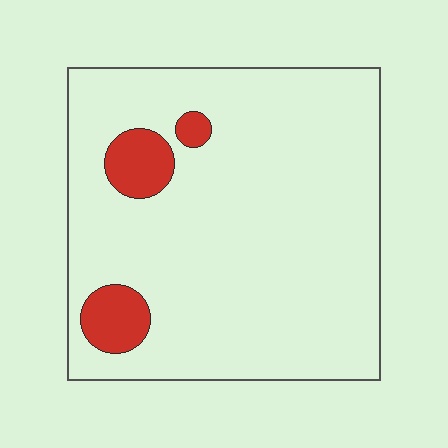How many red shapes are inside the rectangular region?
3.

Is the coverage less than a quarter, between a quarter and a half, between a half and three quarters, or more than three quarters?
Less than a quarter.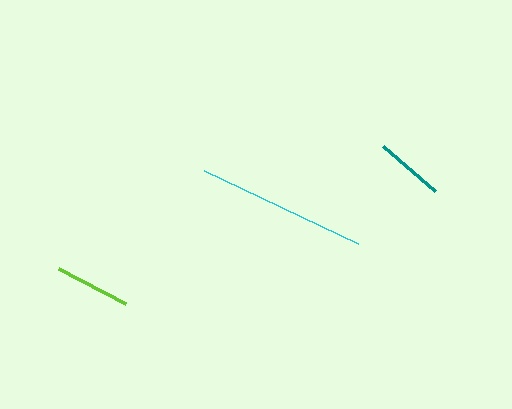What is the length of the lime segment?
The lime segment is approximately 76 pixels long.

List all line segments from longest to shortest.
From longest to shortest: cyan, lime, teal.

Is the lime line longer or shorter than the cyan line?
The cyan line is longer than the lime line.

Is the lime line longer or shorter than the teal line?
The lime line is longer than the teal line.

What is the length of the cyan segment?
The cyan segment is approximately 170 pixels long.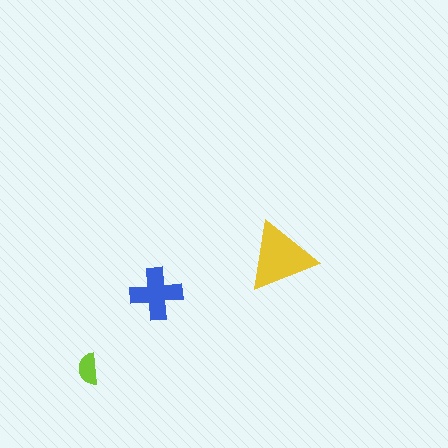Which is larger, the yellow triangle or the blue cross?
The yellow triangle.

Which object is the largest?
The yellow triangle.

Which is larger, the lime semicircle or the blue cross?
The blue cross.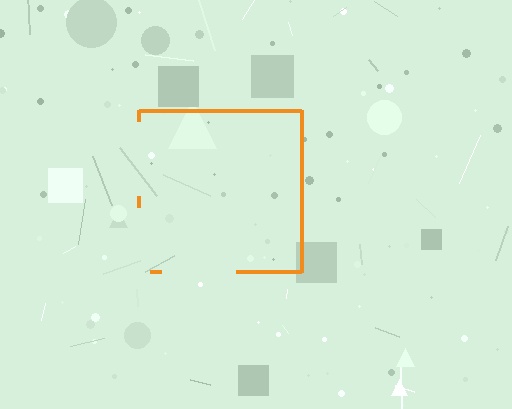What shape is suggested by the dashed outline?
The dashed outline suggests a square.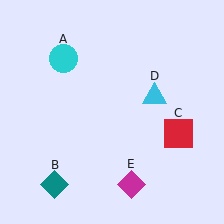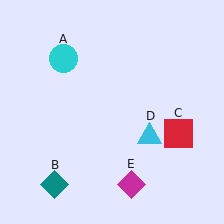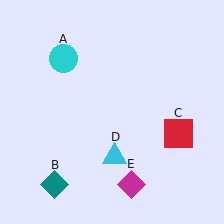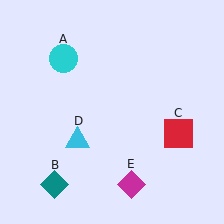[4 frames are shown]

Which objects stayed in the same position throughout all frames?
Cyan circle (object A) and teal diamond (object B) and red square (object C) and magenta diamond (object E) remained stationary.